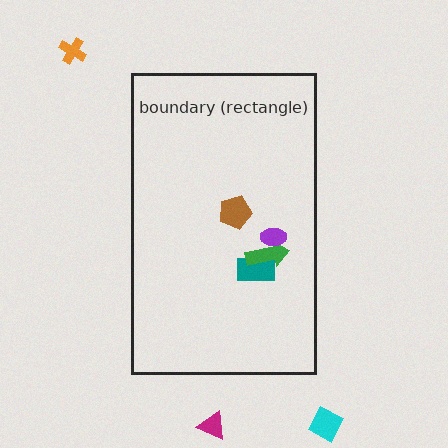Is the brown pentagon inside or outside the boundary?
Inside.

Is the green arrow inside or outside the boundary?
Inside.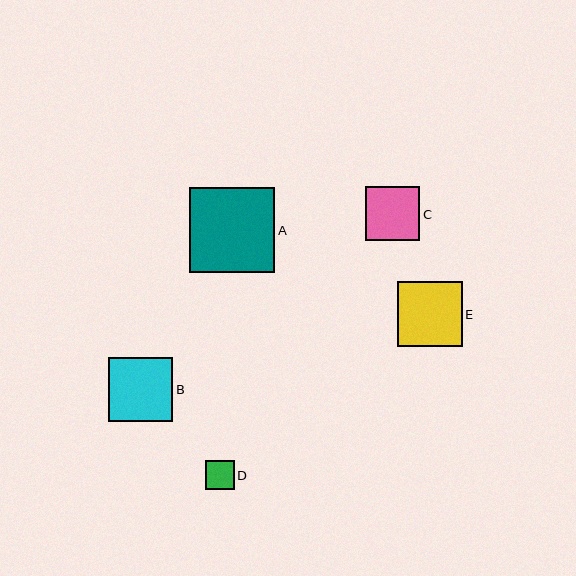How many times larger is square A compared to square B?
Square A is approximately 1.3 times the size of square B.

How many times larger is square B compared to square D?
Square B is approximately 2.2 times the size of square D.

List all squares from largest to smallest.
From largest to smallest: A, E, B, C, D.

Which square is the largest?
Square A is the largest with a size of approximately 85 pixels.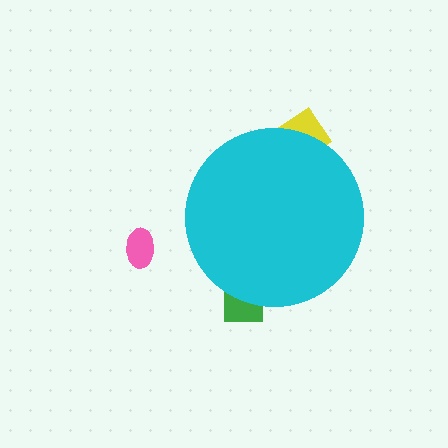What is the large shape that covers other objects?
A cyan circle.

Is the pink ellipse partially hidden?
No, the pink ellipse is fully visible.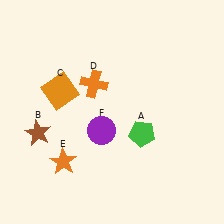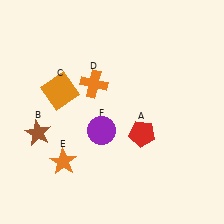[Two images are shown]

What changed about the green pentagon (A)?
In Image 1, A is green. In Image 2, it changed to red.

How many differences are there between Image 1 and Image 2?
There is 1 difference between the two images.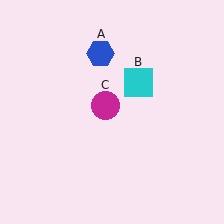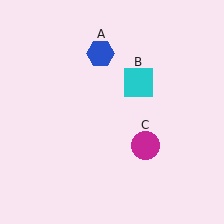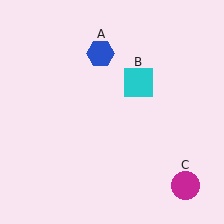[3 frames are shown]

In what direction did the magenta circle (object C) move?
The magenta circle (object C) moved down and to the right.